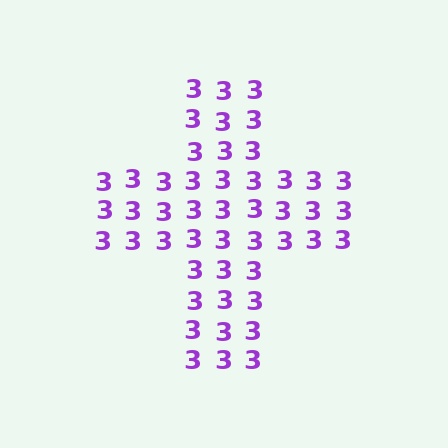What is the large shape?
The large shape is a cross.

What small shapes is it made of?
It is made of small digit 3's.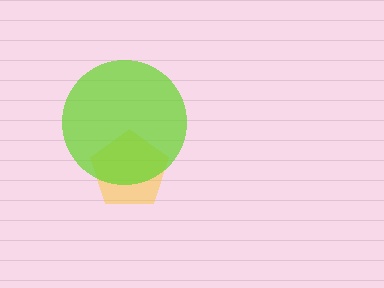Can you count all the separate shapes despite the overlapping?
Yes, there are 2 separate shapes.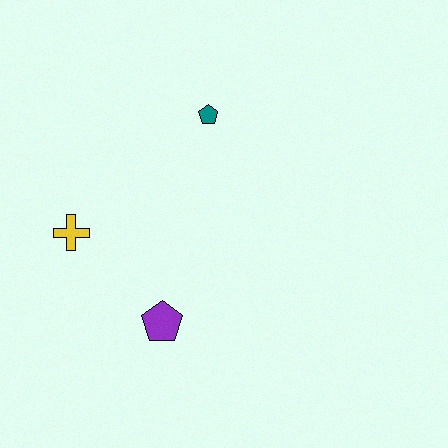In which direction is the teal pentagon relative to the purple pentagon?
The teal pentagon is above the purple pentagon.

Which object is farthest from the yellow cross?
The teal pentagon is farthest from the yellow cross.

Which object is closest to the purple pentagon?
The yellow cross is closest to the purple pentagon.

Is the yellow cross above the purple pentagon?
Yes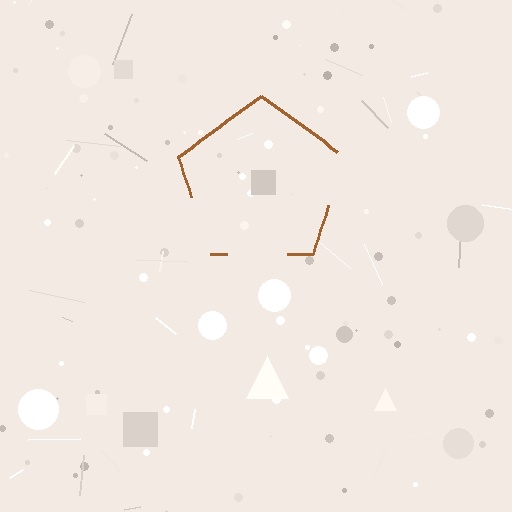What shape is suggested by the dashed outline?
The dashed outline suggests a pentagon.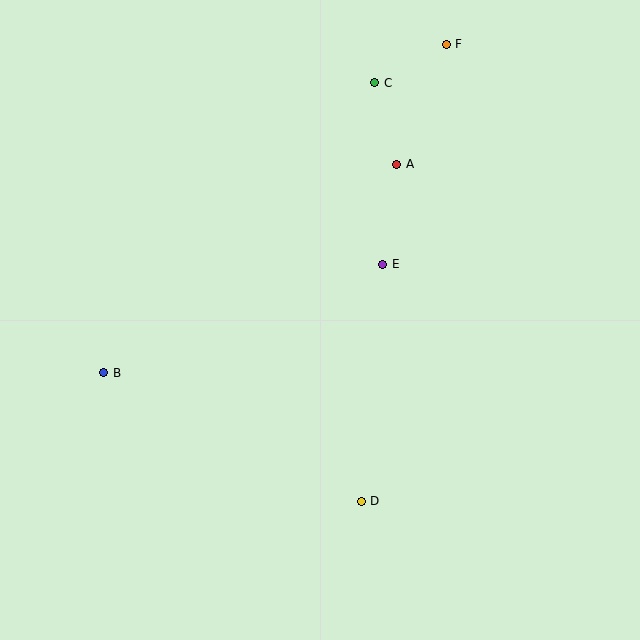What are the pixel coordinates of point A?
Point A is at (397, 164).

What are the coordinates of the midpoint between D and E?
The midpoint between D and E is at (372, 383).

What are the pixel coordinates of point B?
Point B is at (104, 373).